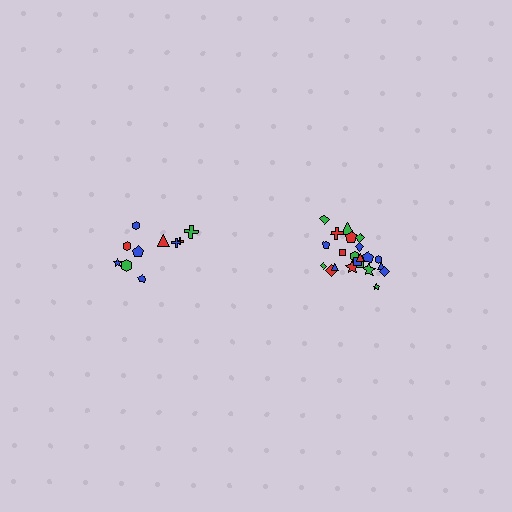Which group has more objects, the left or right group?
The right group.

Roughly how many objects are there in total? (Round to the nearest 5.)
Roughly 30 objects in total.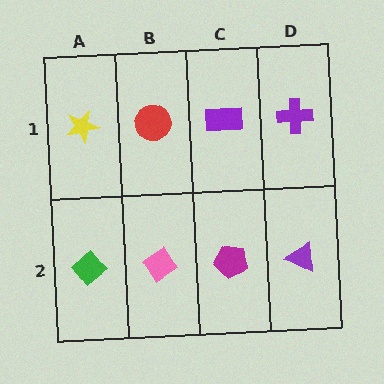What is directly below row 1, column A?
A green diamond.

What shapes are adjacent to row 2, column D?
A purple cross (row 1, column D), a magenta pentagon (row 2, column C).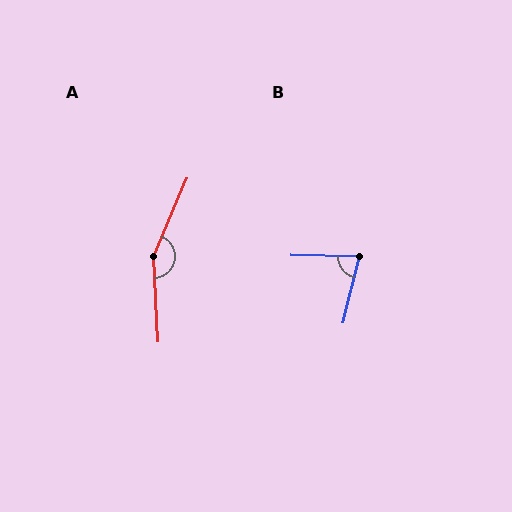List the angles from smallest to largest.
B (78°), A (153°).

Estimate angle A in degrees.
Approximately 153 degrees.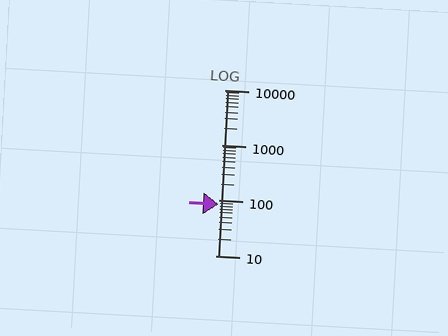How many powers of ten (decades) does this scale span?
The scale spans 3 decades, from 10 to 10000.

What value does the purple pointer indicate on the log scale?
The pointer indicates approximately 86.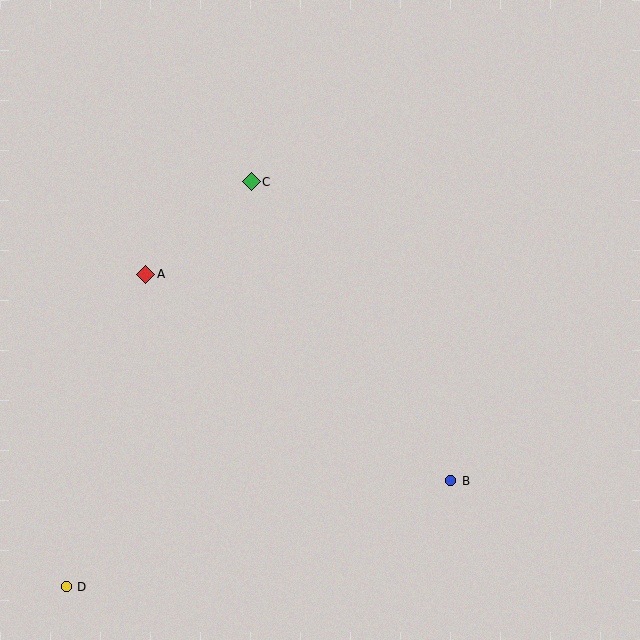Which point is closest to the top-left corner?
Point C is closest to the top-left corner.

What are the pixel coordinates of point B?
Point B is at (451, 481).